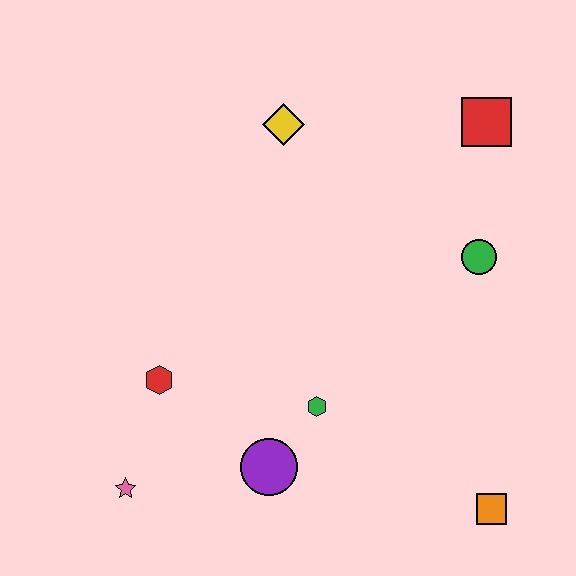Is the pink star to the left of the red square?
Yes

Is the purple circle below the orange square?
No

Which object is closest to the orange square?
The green hexagon is closest to the orange square.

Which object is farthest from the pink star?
The red square is farthest from the pink star.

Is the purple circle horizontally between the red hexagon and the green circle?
Yes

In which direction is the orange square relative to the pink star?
The orange square is to the right of the pink star.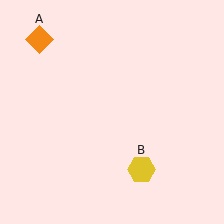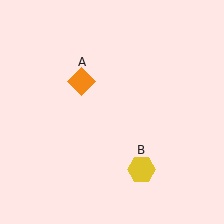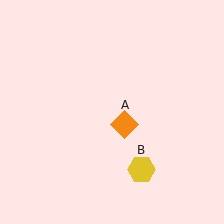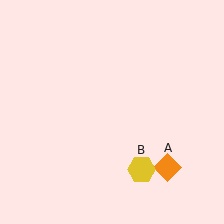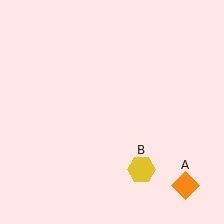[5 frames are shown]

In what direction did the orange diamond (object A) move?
The orange diamond (object A) moved down and to the right.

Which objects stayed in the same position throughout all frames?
Yellow hexagon (object B) remained stationary.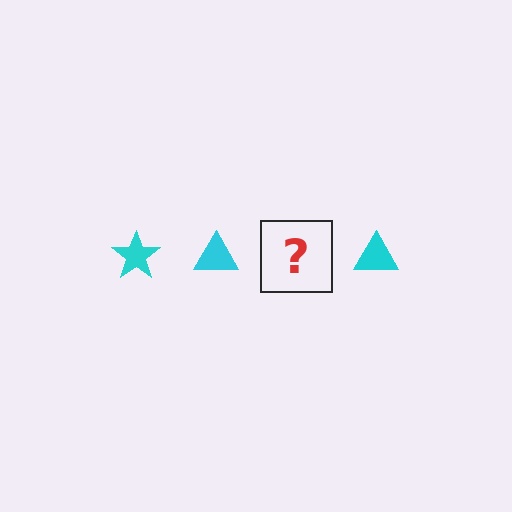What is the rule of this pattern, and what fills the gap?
The rule is that the pattern cycles through star, triangle shapes in cyan. The gap should be filled with a cyan star.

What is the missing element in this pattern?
The missing element is a cyan star.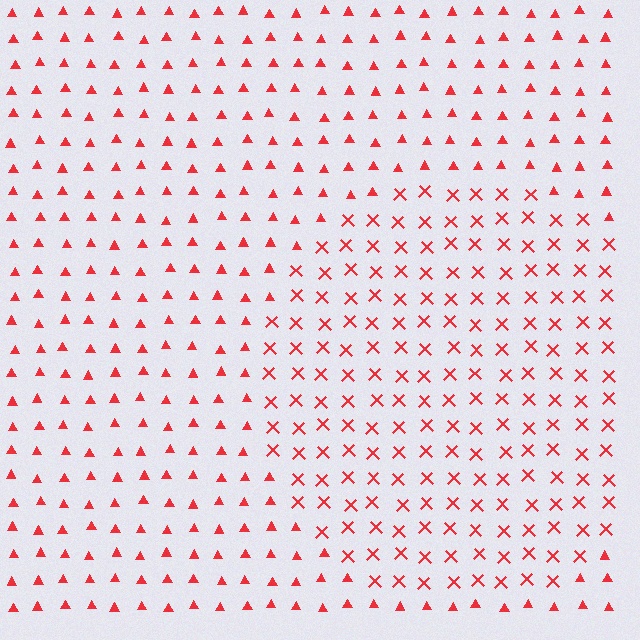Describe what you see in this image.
The image is filled with small red elements arranged in a uniform grid. A circle-shaped region contains X marks, while the surrounding area contains triangles. The boundary is defined purely by the change in element shape.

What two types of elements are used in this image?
The image uses X marks inside the circle region and triangles outside it.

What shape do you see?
I see a circle.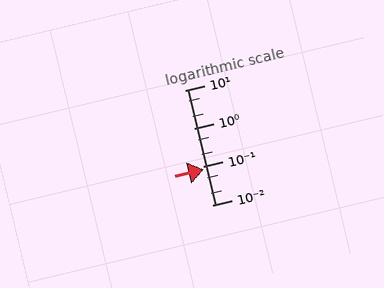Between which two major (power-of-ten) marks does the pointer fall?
The pointer is between 0.01 and 0.1.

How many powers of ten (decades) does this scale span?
The scale spans 3 decades, from 0.01 to 10.